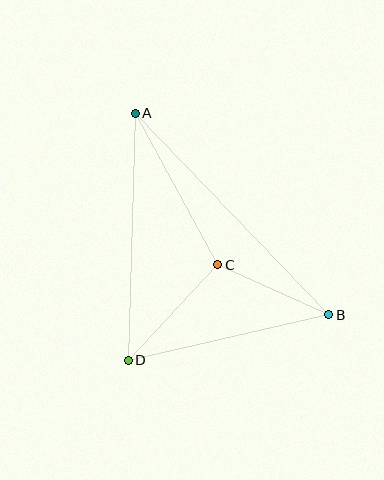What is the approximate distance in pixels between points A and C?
The distance between A and C is approximately 172 pixels.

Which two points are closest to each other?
Points B and C are closest to each other.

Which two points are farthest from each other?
Points A and B are farthest from each other.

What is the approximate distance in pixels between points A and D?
The distance between A and D is approximately 247 pixels.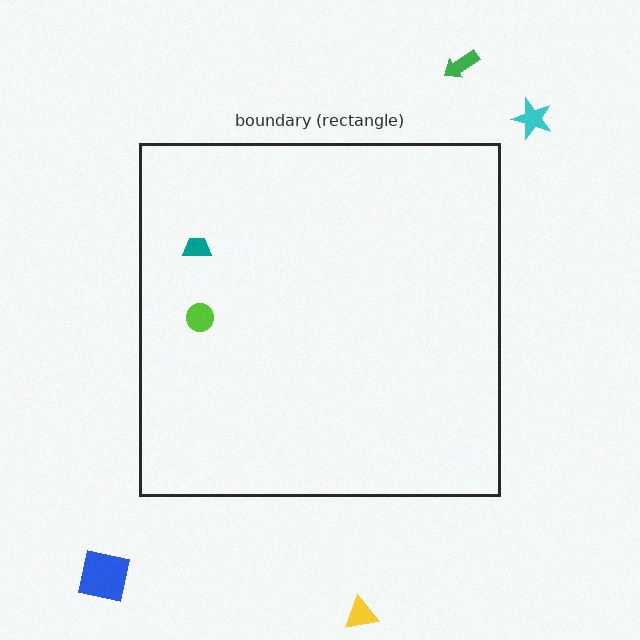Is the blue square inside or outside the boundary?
Outside.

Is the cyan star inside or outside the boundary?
Outside.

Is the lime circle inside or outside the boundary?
Inside.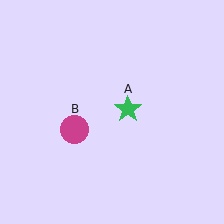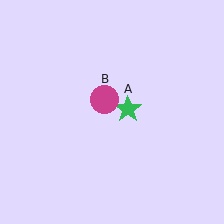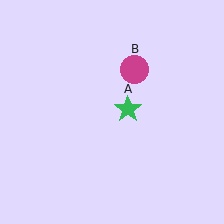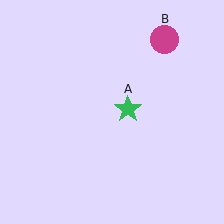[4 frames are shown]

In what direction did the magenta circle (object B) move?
The magenta circle (object B) moved up and to the right.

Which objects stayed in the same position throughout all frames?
Green star (object A) remained stationary.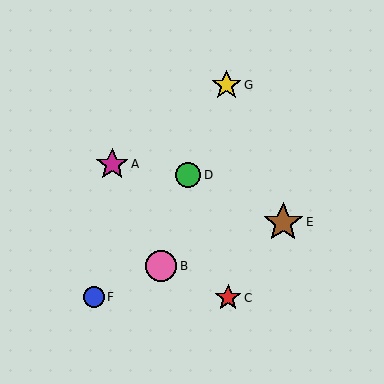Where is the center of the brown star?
The center of the brown star is at (283, 222).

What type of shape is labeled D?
Shape D is a green circle.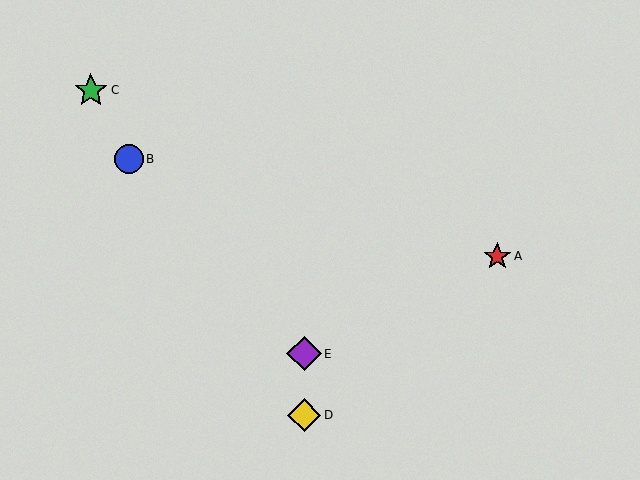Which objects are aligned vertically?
Objects D, E are aligned vertically.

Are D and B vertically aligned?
No, D is at x≈304 and B is at x≈129.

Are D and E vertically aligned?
Yes, both are at x≈304.